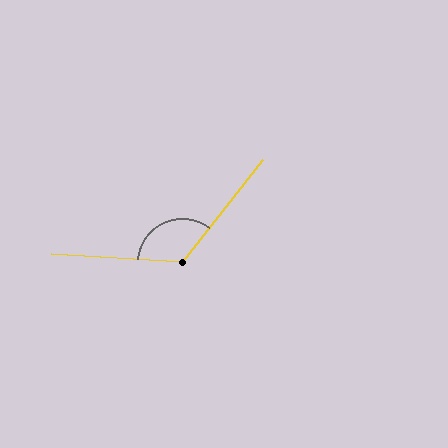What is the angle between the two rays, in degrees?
Approximately 125 degrees.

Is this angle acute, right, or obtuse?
It is obtuse.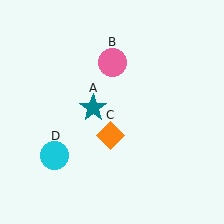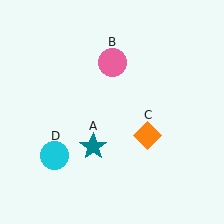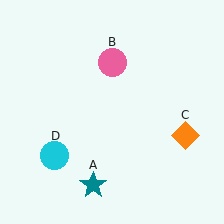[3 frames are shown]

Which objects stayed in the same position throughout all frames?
Pink circle (object B) and cyan circle (object D) remained stationary.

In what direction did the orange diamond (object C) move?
The orange diamond (object C) moved right.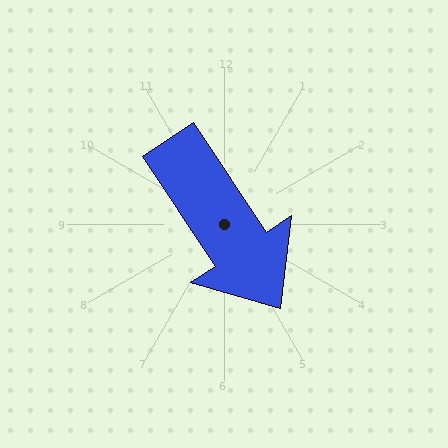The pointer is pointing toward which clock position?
Roughly 5 o'clock.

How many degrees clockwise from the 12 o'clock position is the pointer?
Approximately 146 degrees.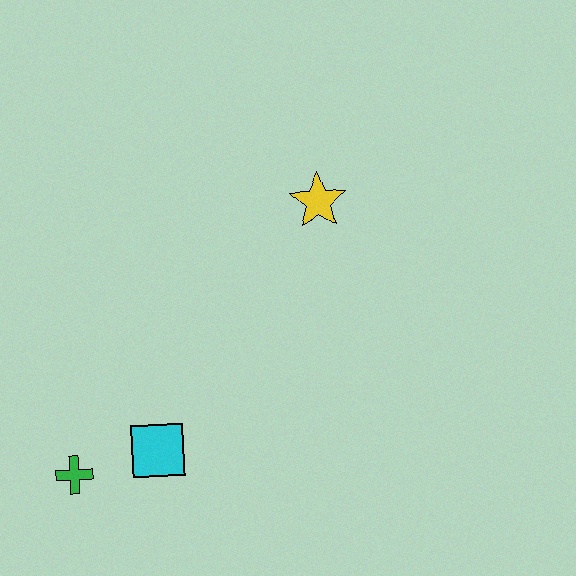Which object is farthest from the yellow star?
The green cross is farthest from the yellow star.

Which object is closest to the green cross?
The cyan square is closest to the green cross.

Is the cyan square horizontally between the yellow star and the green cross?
Yes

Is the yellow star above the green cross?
Yes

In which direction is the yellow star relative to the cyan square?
The yellow star is above the cyan square.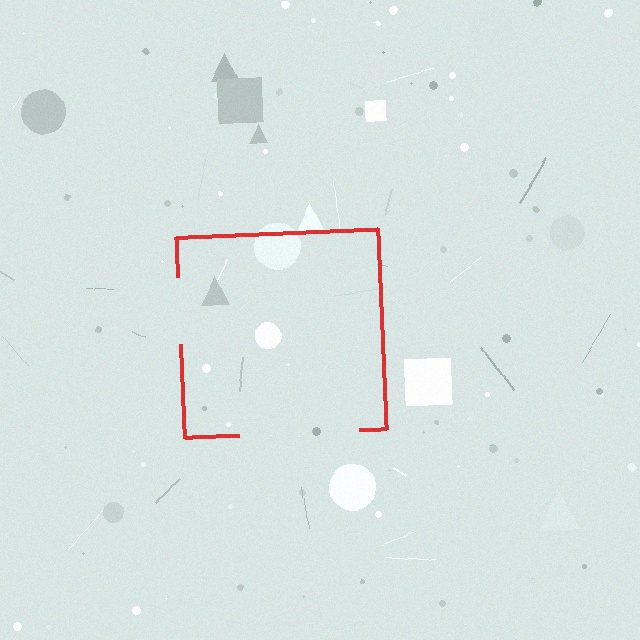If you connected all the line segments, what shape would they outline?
They would outline a square.